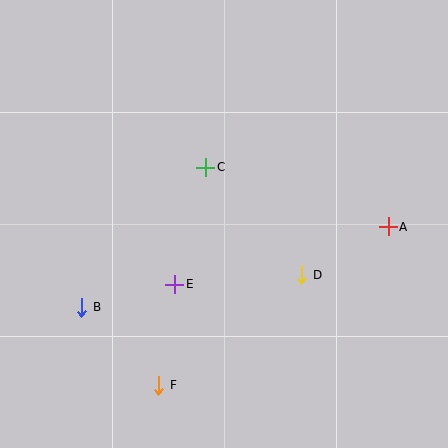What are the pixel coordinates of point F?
Point F is at (159, 385).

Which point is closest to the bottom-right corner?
Point D is closest to the bottom-right corner.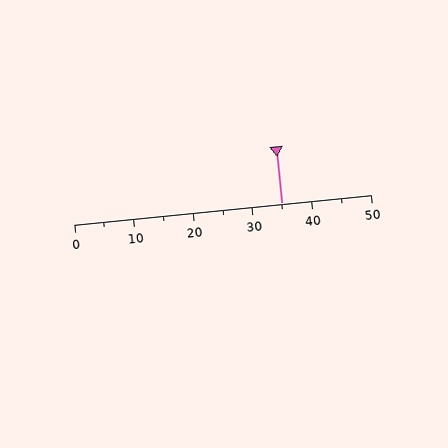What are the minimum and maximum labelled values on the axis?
The axis runs from 0 to 50.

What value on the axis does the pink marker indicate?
The marker indicates approximately 35.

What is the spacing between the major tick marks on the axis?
The major ticks are spaced 10 apart.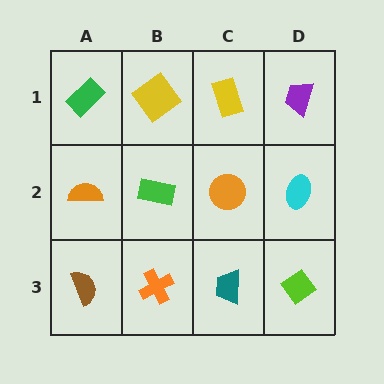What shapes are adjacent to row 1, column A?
An orange semicircle (row 2, column A), a yellow diamond (row 1, column B).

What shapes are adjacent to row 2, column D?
A purple trapezoid (row 1, column D), a lime diamond (row 3, column D), an orange circle (row 2, column C).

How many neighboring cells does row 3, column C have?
3.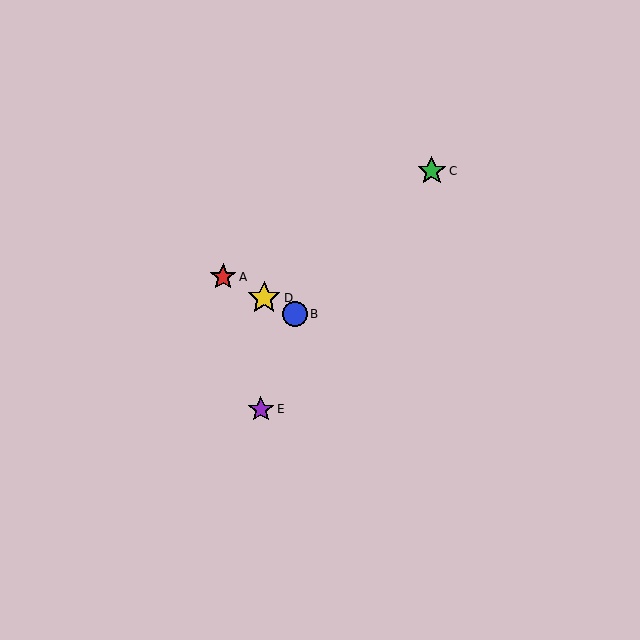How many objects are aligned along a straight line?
3 objects (A, B, D) are aligned along a straight line.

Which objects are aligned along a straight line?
Objects A, B, D are aligned along a straight line.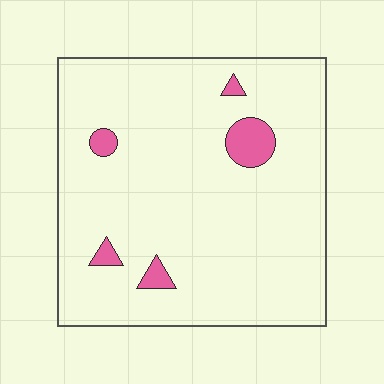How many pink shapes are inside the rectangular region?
5.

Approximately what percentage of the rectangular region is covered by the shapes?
Approximately 5%.